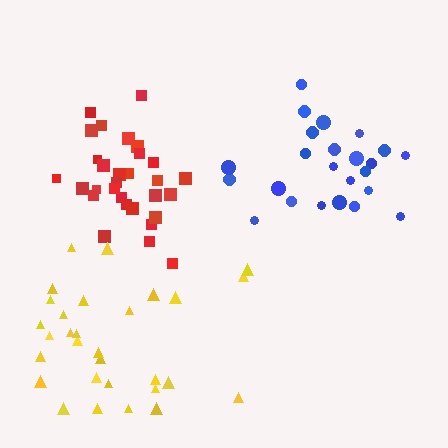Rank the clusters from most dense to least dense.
red, blue, yellow.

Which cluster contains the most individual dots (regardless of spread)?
Red (30).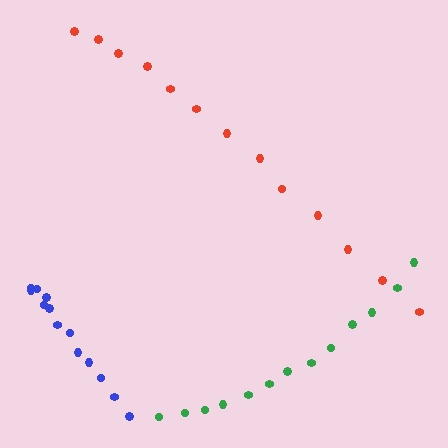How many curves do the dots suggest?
There are 3 distinct paths.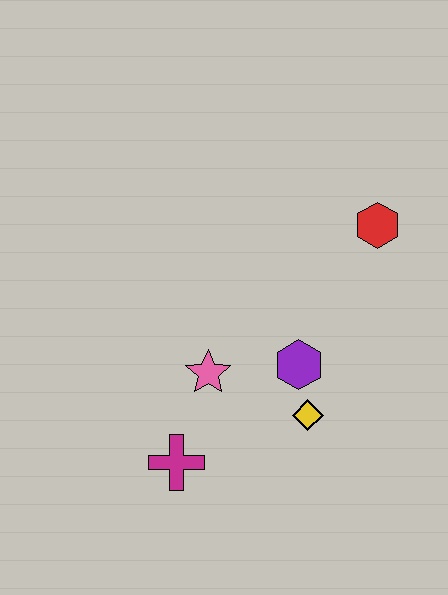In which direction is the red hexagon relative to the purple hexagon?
The red hexagon is above the purple hexagon.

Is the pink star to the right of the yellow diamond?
No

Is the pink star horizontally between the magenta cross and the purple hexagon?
Yes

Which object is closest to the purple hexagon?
The yellow diamond is closest to the purple hexagon.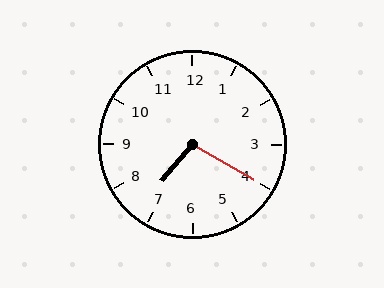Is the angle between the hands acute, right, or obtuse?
It is obtuse.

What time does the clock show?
7:20.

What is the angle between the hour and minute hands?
Approximately 100 degrees.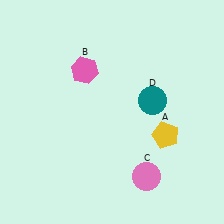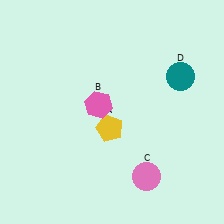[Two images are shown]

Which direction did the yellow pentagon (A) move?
The yellow pentagon (A) moved left.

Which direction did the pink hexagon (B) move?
The pink hexagon (B) moved down.